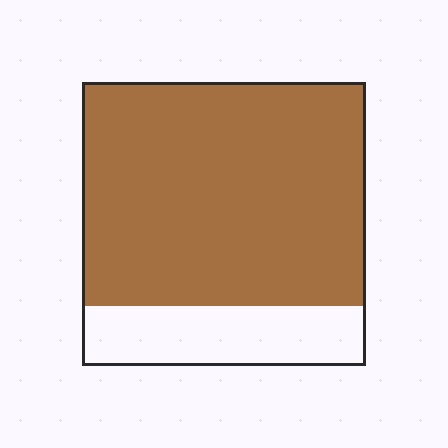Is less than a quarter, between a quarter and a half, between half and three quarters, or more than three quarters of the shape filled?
More than three quarters.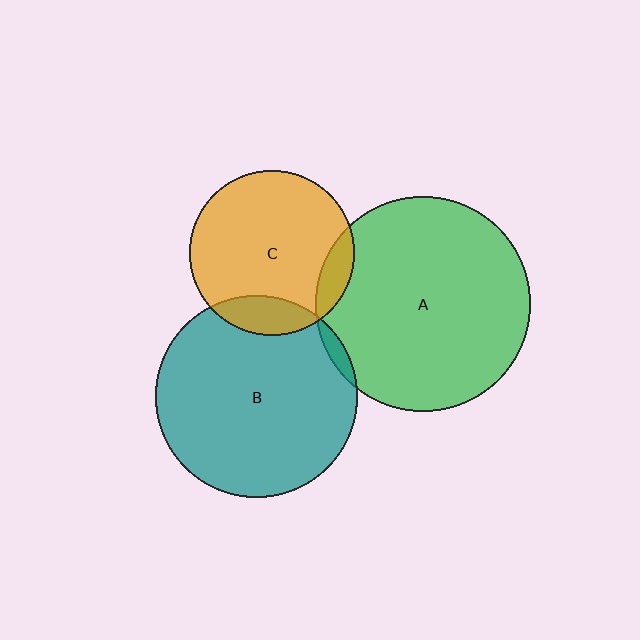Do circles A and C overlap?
Yes.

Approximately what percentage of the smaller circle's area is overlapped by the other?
Approximately 10%.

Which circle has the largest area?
Circle A (green).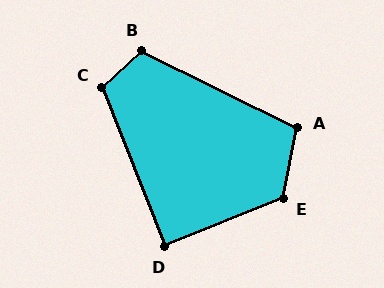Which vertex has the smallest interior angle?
D, at approximately 90 degrees.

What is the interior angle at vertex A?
Approximately 106 degrees (obtuse).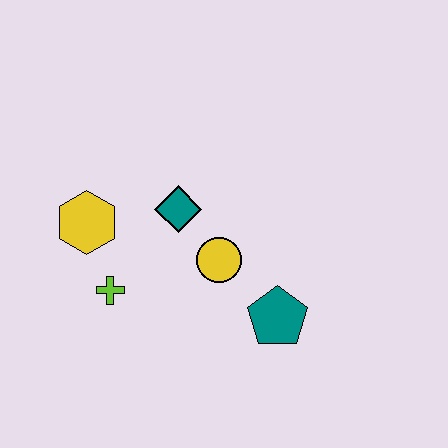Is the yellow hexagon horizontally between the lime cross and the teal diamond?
No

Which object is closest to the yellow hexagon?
The lime cross is closest to the yellow hexagon.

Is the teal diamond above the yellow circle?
Yes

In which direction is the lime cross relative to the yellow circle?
The lime cross is to the left of the yellow circle.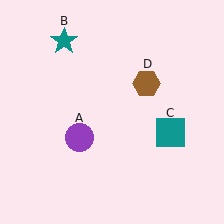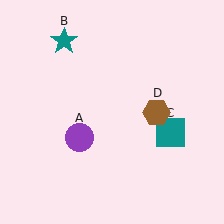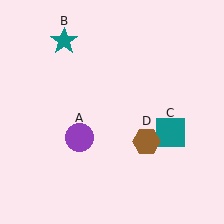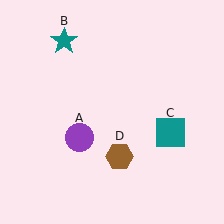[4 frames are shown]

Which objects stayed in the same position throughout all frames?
Purple circle (object A) and teal star (object B) and teal square (object C) remained stationary.